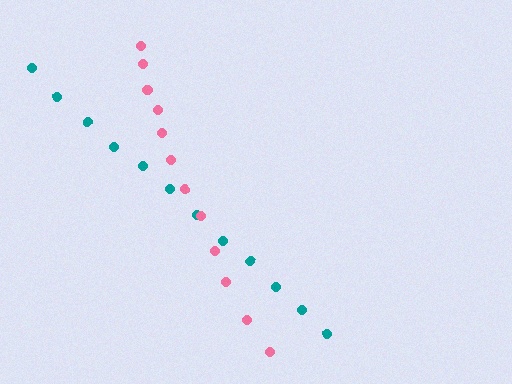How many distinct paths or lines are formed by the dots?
There are 2 distinct paths.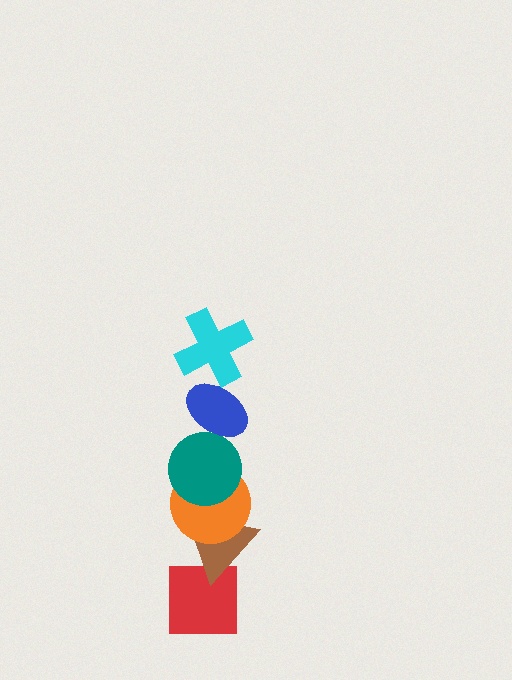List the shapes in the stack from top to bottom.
From top to bottom: the cyan cross, the blue ellipse, the teal circle, the orange circle, the brown triangle, the red square.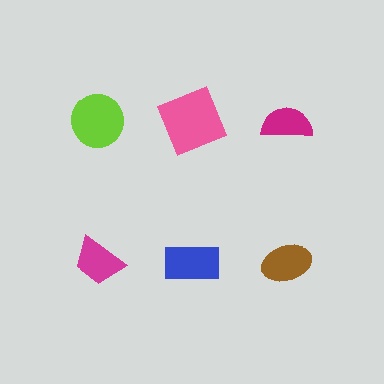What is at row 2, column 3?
A brown ellipse.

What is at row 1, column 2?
A pink square.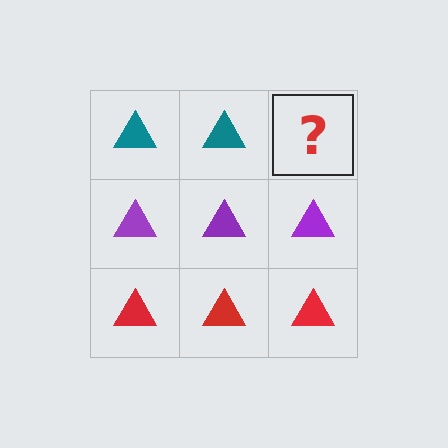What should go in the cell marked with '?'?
The missing cell should contain a teal triangle.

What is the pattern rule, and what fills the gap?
The rule is that each row has a consistent color. The gap should be filled with a teal triangle.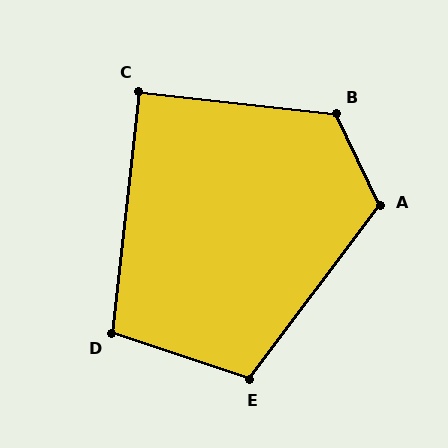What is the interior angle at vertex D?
Approximately 102 degrees (obtuse).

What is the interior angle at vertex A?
Approximately 117 degrees (obtuse).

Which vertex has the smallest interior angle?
C, at approximately 90 degrees.